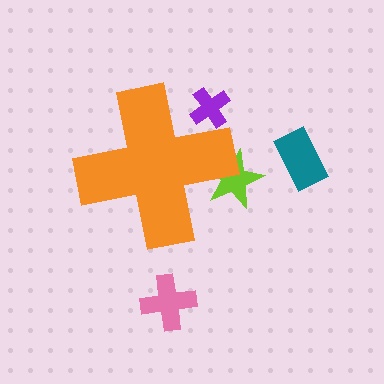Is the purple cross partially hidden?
Yes, the purple cross is partially hidden behind the orange cross.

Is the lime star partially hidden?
Yes, the lime star is partially hidden behind the orange cross.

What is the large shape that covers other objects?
An orange cross.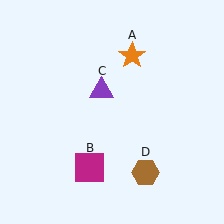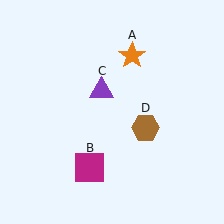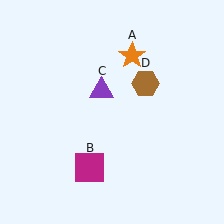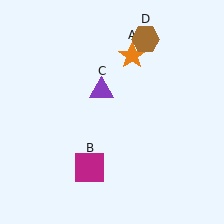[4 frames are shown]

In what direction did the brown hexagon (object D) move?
The brown hexagon (object D) moved up.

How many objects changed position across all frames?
1 object changed position: brown hexagon (object D).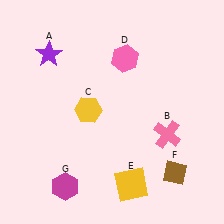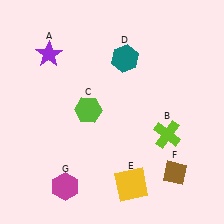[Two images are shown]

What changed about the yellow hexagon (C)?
In Image 1, C is yellow. In Image 2, it changed to lime.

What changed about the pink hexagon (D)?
In Image 1, D is pink. In Image 2, it changed to teal.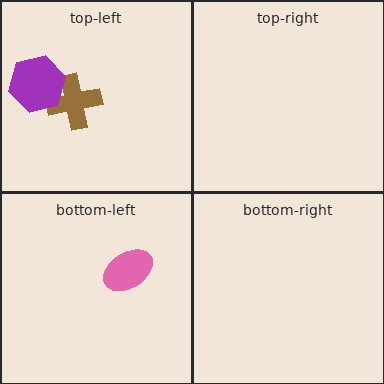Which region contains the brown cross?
The top-left region.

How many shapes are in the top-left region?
2.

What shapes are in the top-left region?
The brown cross, the purple hexagon.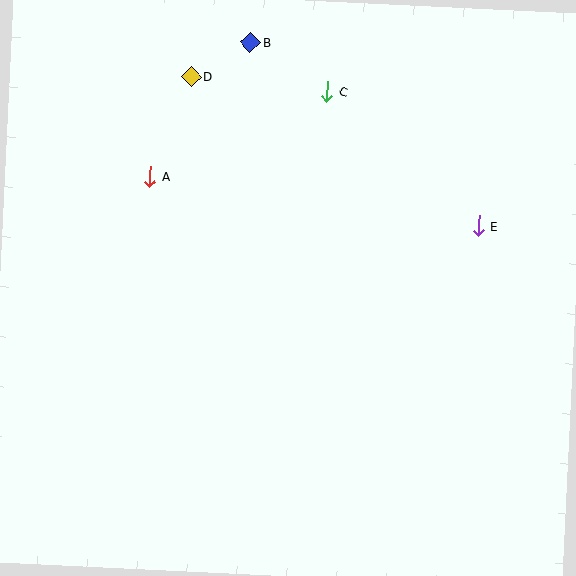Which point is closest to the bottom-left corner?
Point A is closest to the bottom-left corner.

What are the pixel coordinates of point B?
Point B is at (251, 42).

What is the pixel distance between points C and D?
The distance between C and D is 137 pixels.